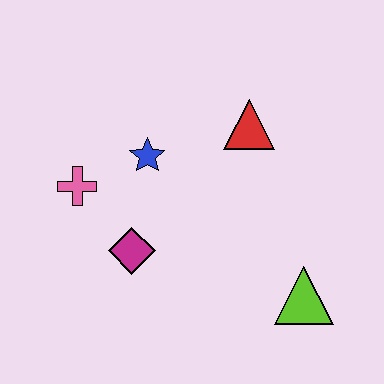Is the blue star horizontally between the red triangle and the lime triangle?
No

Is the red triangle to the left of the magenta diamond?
No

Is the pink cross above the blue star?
No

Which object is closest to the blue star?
The pink cross is closest to the blue star.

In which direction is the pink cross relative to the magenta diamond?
The pink cross is above the magenta diamond.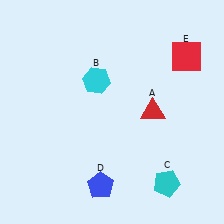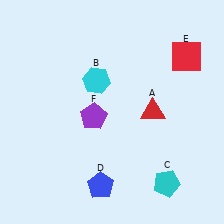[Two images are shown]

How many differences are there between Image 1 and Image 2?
There is 1 difference between the two images.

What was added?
A purple pentagon (F) was added in Image 2.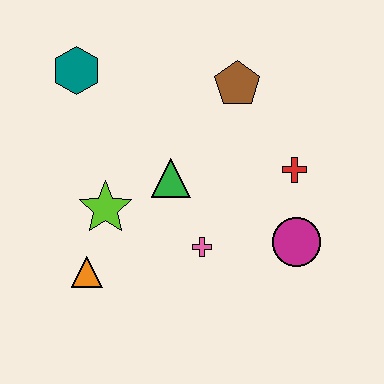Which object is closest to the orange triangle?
The lime star is closest to the orange triangle.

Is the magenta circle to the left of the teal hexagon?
No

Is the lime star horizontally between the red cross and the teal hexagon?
Yes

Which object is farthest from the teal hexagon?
The magenta circle is farthest from the teal hexagon.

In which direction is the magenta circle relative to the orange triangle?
The magenta circle is to the right of the orange triangle.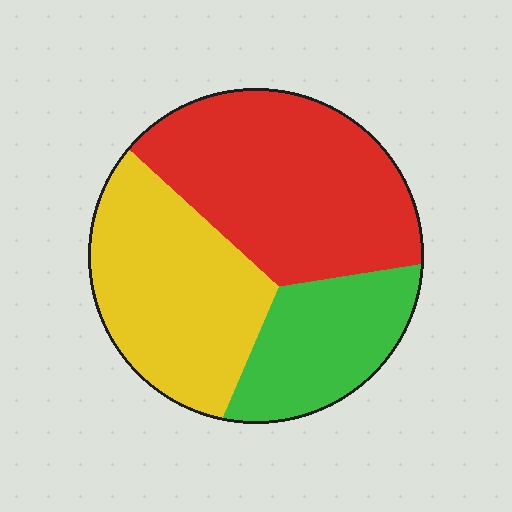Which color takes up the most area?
Red, at roughly 45%.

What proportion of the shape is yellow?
Yellow takes up between a quarter and a half of the shape.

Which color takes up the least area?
Green, at roughly 20%.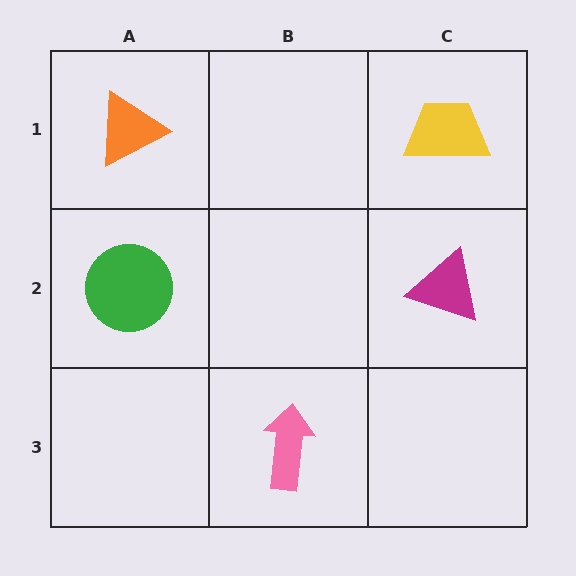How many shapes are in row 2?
2 shapes.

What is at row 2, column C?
A magenta triangle.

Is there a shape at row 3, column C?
No, that cell is empty.